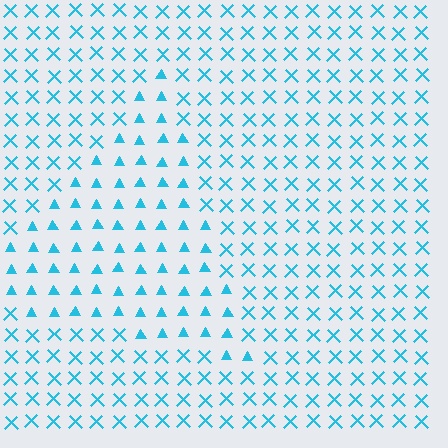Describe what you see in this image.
The image is filled with small cyan elements arranged in a uniform grid. A triangle-shaped region contains triangles, while the surrounding area contains X marks. The boundary is defined purely by the change in element shape.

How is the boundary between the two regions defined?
The boundary is defined by a change in element shape: triangles inside vs. X marks outside. All elements share the same color and spacing.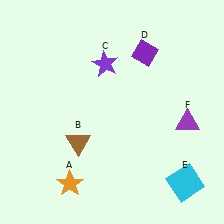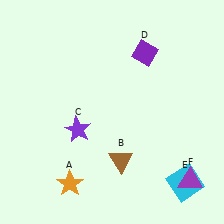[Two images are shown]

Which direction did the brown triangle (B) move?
The brown triangle (B) moved right.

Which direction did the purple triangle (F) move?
The purple triangle (F) moved down.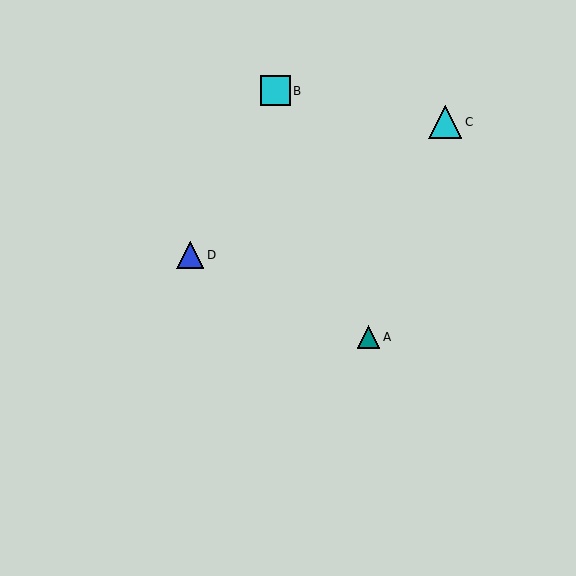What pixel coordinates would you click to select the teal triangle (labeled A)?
Click at (369, 337) to select the teal triangle A.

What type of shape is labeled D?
Shape D is a blue triangle.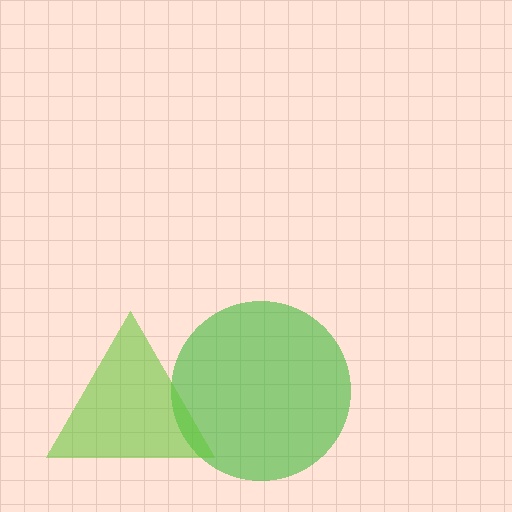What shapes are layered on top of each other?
The layered shapes are: a green circle, a lime triangle.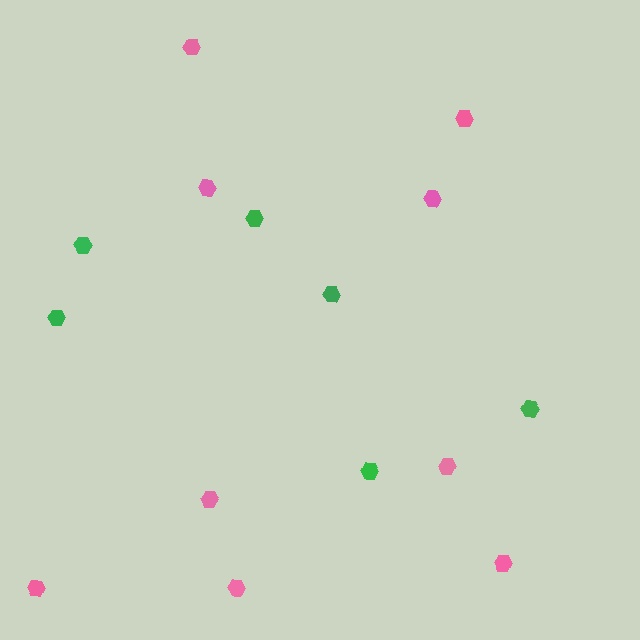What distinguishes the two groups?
There are 2 groups: one group of green hexagons (6) and one group of pink hexagons (9).